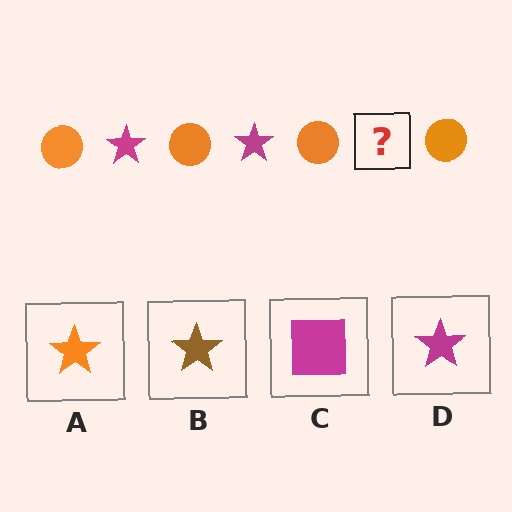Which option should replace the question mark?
Option D.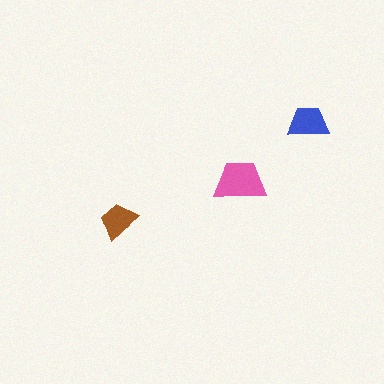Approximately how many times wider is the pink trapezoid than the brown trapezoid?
About 1.5 times wider.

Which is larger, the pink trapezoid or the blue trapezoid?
The pink one.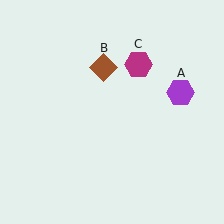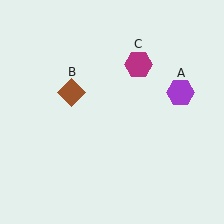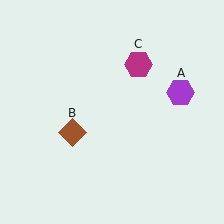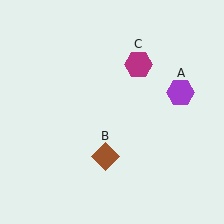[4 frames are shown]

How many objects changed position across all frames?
1 object changed position: brown diamond (object B).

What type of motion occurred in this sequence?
The brown diamond (object B) rotated counterclockwise around the center of the scene.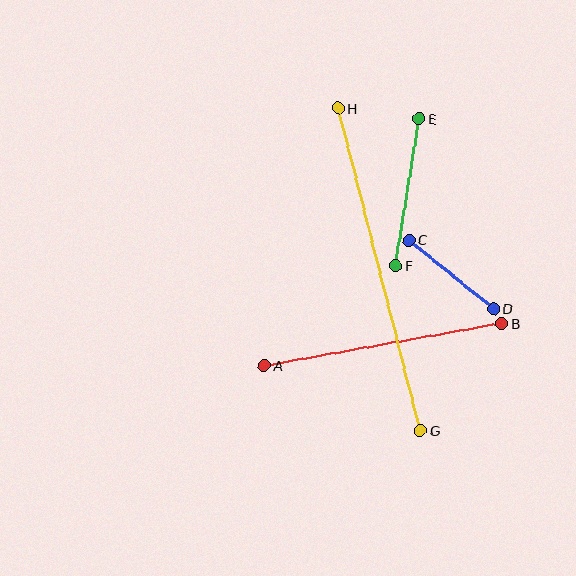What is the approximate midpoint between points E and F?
The midpoint is at approximately (407, 192) pixels.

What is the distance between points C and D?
The distance is approximately 109 pixels.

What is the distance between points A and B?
The distance is approximately 241 pixels.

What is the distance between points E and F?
The distance is approximately 149 pixels.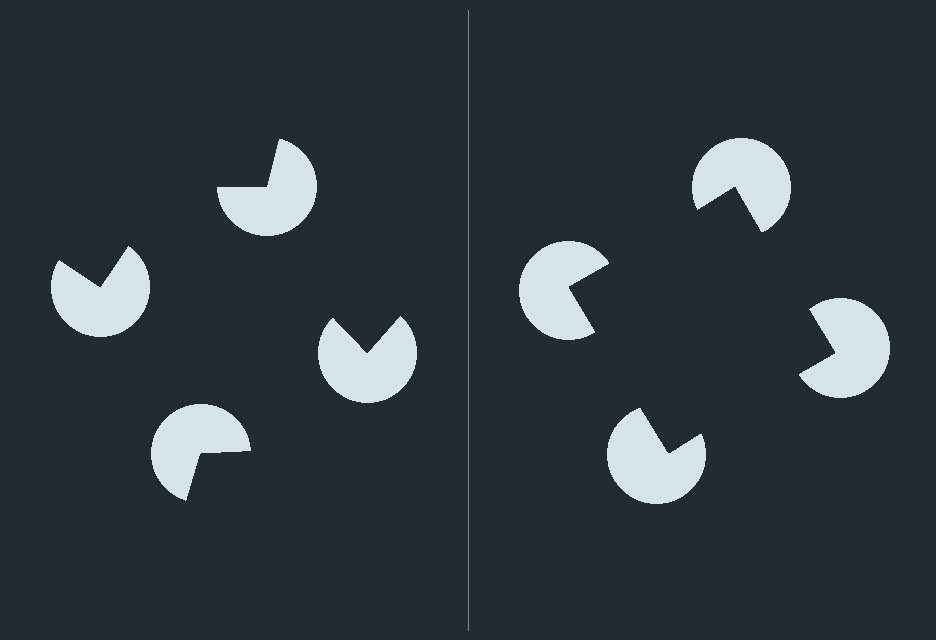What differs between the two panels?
The pac-man discs are positioned identically on both sides; only the wedge orientations differ. On the right they align to a square; on the left they are misaligned.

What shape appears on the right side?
An illusory square.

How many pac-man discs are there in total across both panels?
8 — 4 on each side.